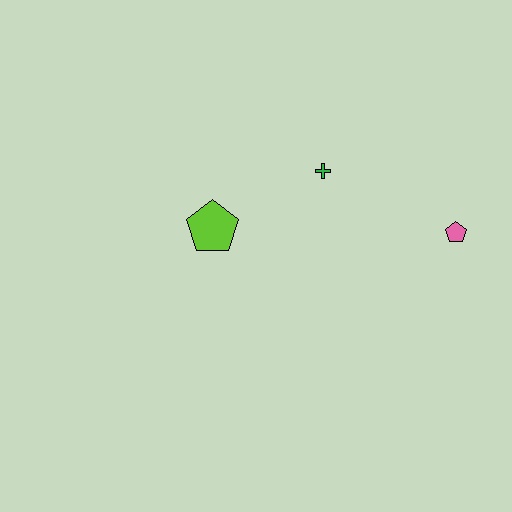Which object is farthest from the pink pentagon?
The lime pentagon is farthest from the pink pentagon.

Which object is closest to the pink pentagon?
The green cross is closest to the pink pentagon.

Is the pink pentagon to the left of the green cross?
No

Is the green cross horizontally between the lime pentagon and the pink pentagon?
Yes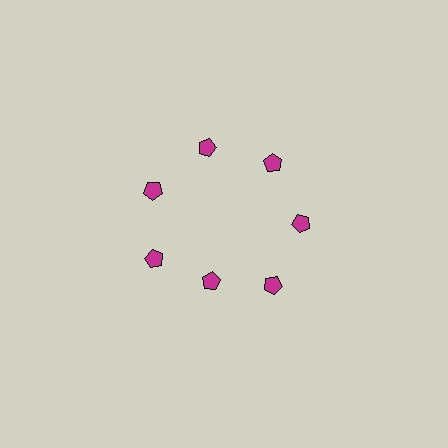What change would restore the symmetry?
The symmetry would be restored by moving it outward, back onto the ring so that all 7 pentagons sit at equal angles and equal distance from the center.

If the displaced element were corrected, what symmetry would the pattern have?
It would have 7-fold rotational symmetry — the pattern would map onto itself every 51 degrees.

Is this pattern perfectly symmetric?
No. The 7 magenta pentagons are arranged in a ring, but one element near the 6 o'clock position is pulled inward toward the center, breaking the 7-fold rotational symmetry.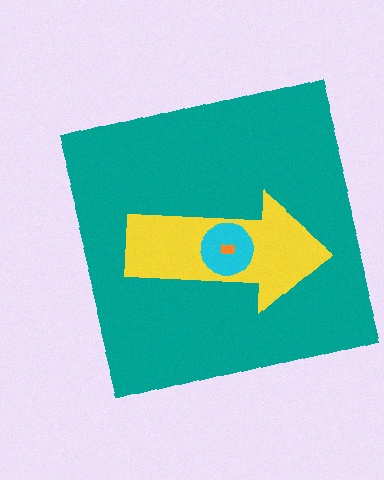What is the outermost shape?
The teal square.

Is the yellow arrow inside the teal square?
Yes.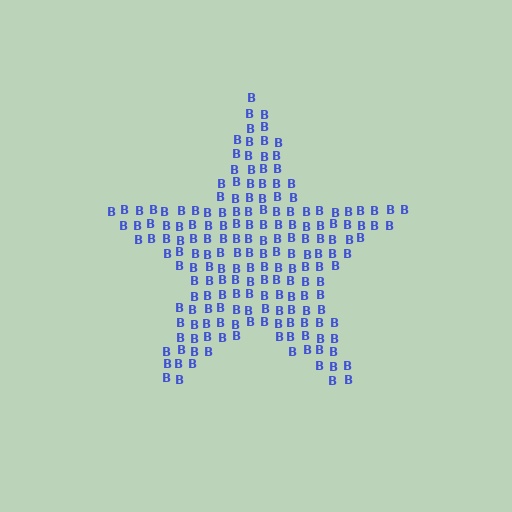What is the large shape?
The large shape is a star.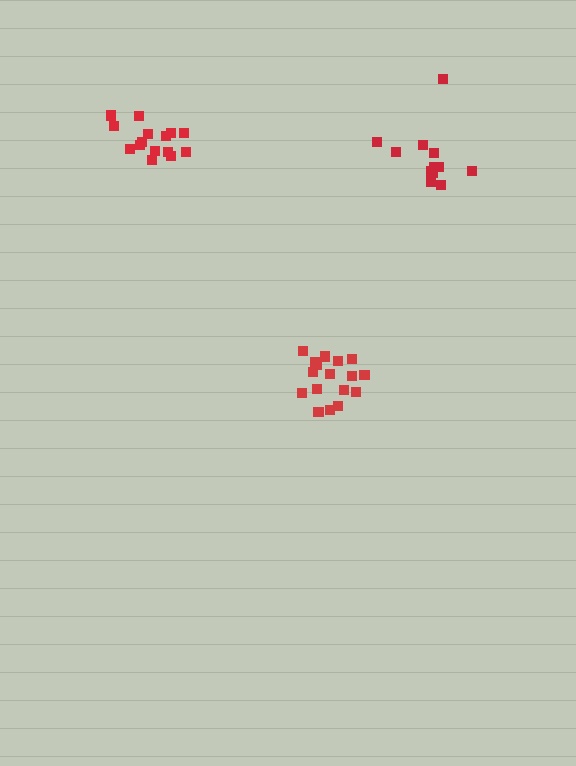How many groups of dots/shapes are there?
There are 3 groups.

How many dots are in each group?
Group 1: 12 dots, Group 2: 15 dots, Group 3: 18 dots (45 total).